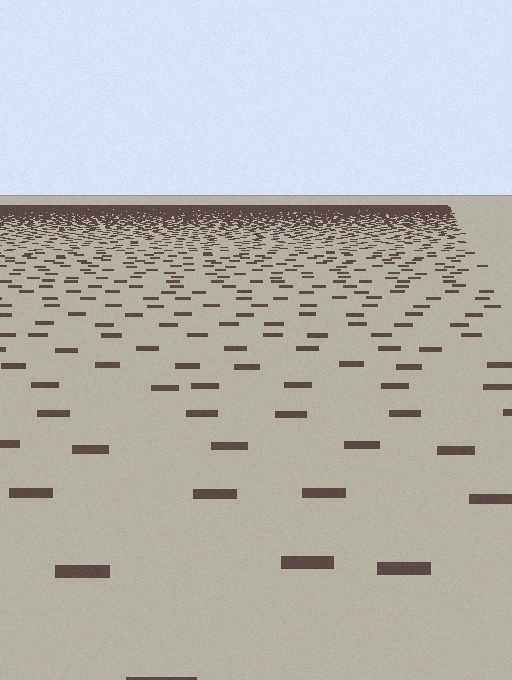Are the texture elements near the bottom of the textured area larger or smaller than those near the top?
Larger. Near the bottom, elements are closer to the viewer and appear at a bigger on-screen size.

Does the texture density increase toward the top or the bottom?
Density increases toward the top.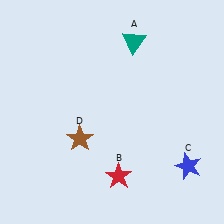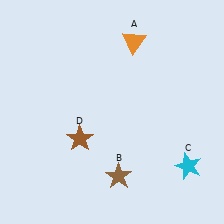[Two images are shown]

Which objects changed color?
A changed from teal to orange. B changed from red to brown. C changed from blue to cyan.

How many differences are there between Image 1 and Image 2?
There are 3 differences between the two images.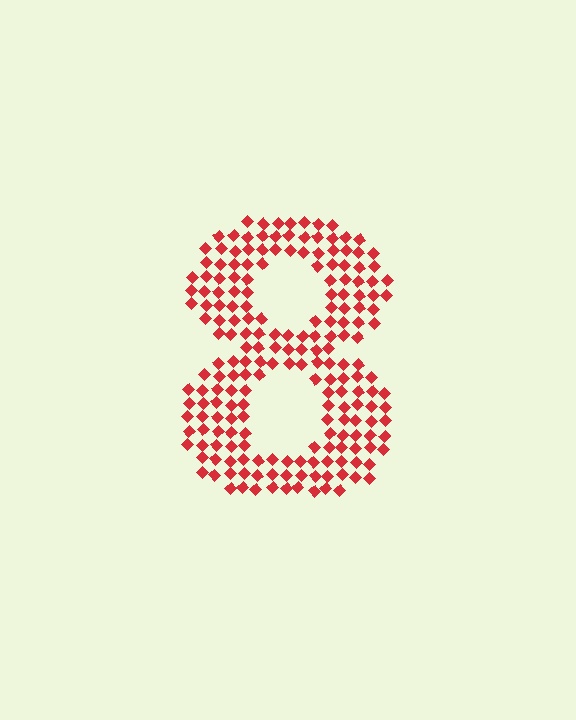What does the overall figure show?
The overall figure shows the digit 8.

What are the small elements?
The small elements are diamonds.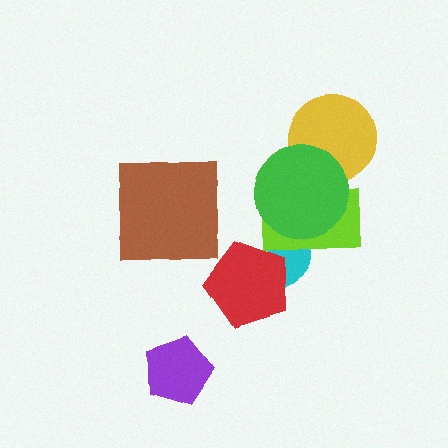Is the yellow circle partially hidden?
Yes, it is partially covered by another shape.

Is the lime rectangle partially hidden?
Yes, it is partially covered by another shape.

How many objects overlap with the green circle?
2 objects overlap with the green circle.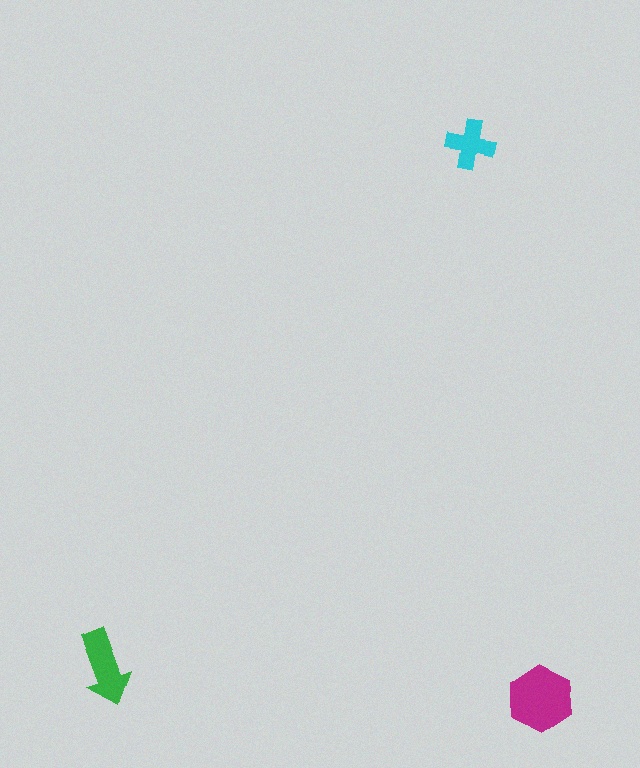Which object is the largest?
The magenta hexagon.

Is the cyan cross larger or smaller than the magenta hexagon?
Smaller.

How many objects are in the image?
There are 3 objects in the image.